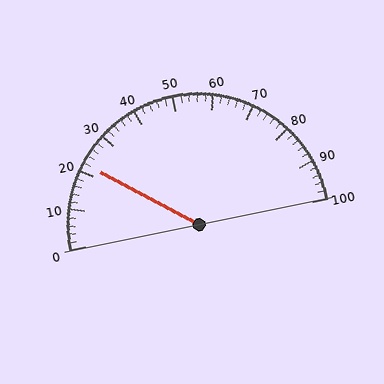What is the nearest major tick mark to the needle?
The nearest major tick mark is 20.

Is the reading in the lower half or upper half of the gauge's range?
The reading is in the lower half of the range (0 to 100).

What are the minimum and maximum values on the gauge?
The gauge ranges from 0 to 100.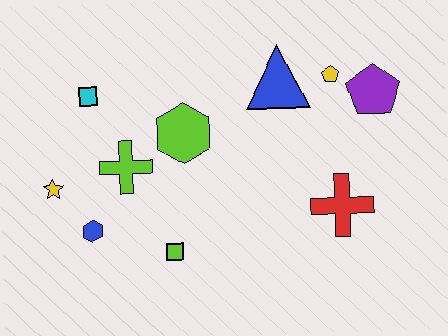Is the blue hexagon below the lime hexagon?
Yes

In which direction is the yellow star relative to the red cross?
The yellow star is to the left of the red cross.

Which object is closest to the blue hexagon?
The yellow star is closest to the blue hexagon.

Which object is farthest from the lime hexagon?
The purple pentagon is farthest from the lime hexagon.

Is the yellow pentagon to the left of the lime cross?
No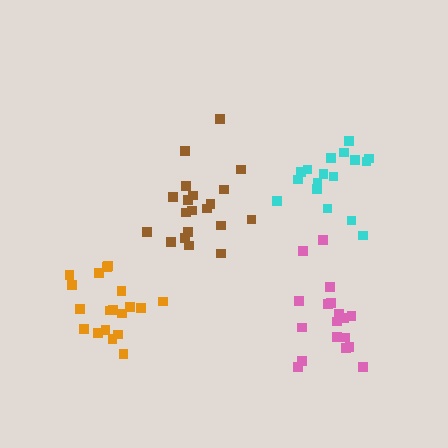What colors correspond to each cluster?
The clusters are colored: pink, cyan, orange, brown.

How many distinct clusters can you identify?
There are 4 distinct clusters.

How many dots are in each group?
Group 1: 18 dots, Group 2: 17 dots, Group 3: 19 dots, Group 4: 20 dots (74 total).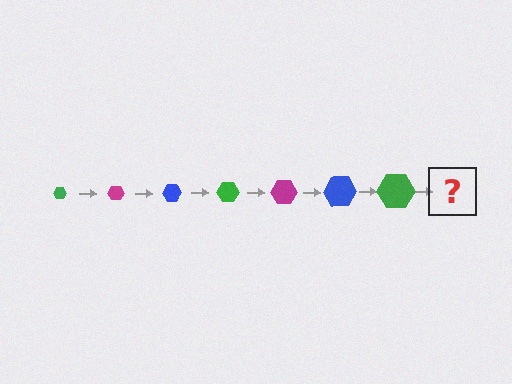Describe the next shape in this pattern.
It should be a magenta hexagon, larger than the previous one.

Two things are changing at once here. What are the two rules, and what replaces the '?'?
The two rules are that the hexagon grows larger each step and the color cycles through green, magenta, and blue. The '?' should be a magenta hexagon, larger than the previous one.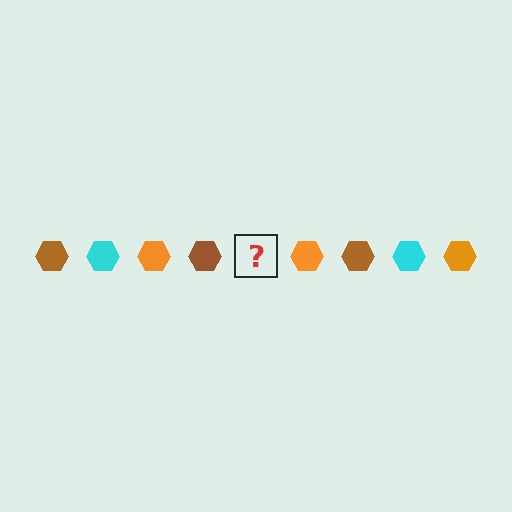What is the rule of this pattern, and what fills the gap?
The rule is that the pattern cycles through brown, cyan, orange hexagons. The gap should be filled with a cyan hexagon.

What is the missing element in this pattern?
The missing element is a cyan hexagon.